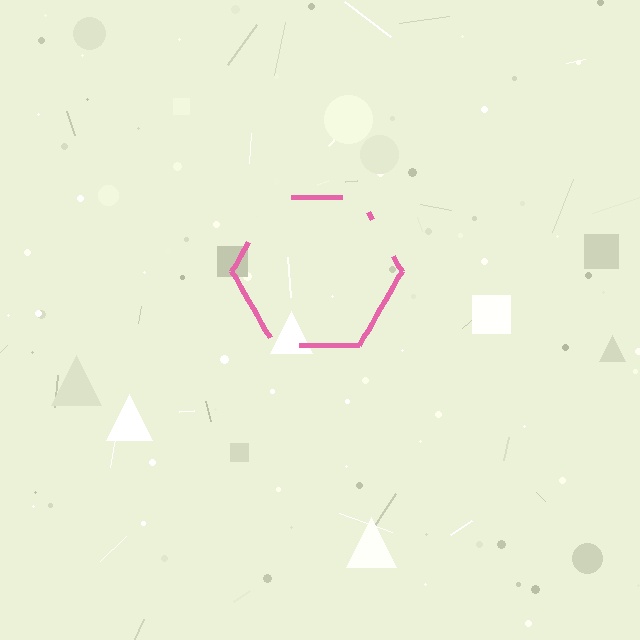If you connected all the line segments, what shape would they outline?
They would outline a hexagon.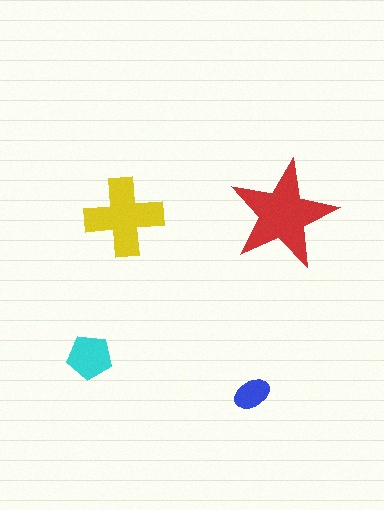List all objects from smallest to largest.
The blue ellipse, the cyan pentagon, the yellow cross, the red star.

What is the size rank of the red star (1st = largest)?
1st.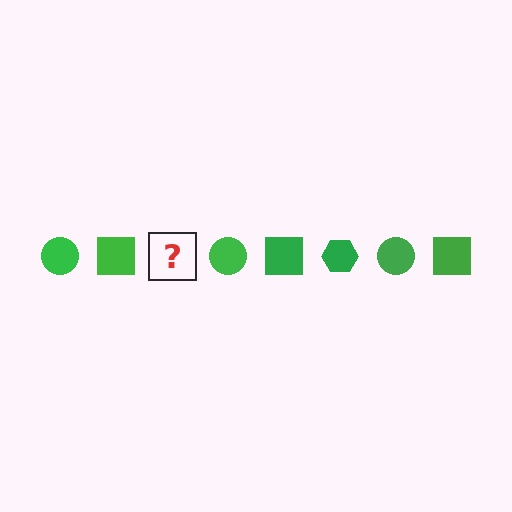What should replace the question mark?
The question mark should be replaced with a green hexagon.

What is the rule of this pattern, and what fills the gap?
The rule is that the pattern cycles through circle, square, hexagon shapes in green. The gap should be filled with a green hexagon.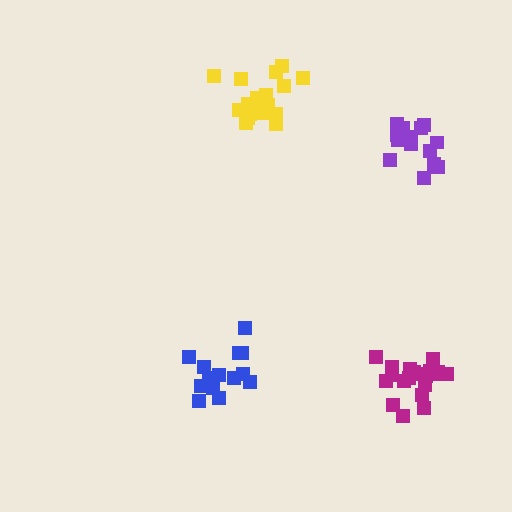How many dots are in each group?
Group 1: 19 dots, Group 2: 14 dots, Group 3: 20 dots, Group 4: 14 dots (67 total).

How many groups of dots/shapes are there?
There are 4 groups.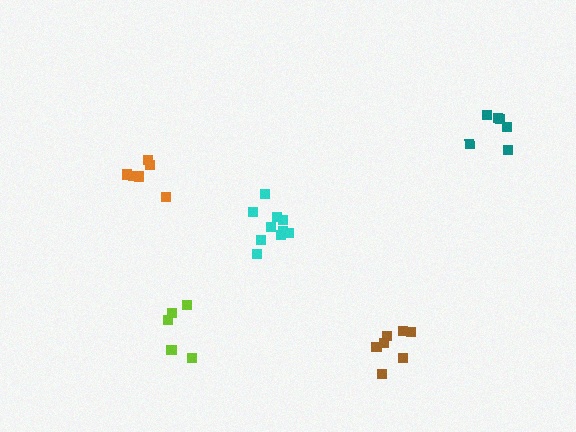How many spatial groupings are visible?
There are 5 spatial groupings.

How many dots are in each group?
Group 1: 6 dots, Group 2: 7 dots, Group 3: 10 dots, Group 4: 5 dots, Group 5: 6 dots (34 total).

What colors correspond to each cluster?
The clusters are colored: teal, brown, cyan, lime, orange.